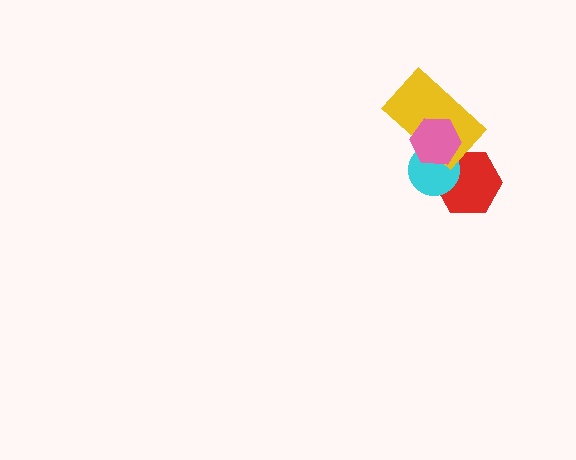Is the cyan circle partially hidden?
Yes, it is partially covered by another shape.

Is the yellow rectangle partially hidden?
Yes, it is partially covered by another shape.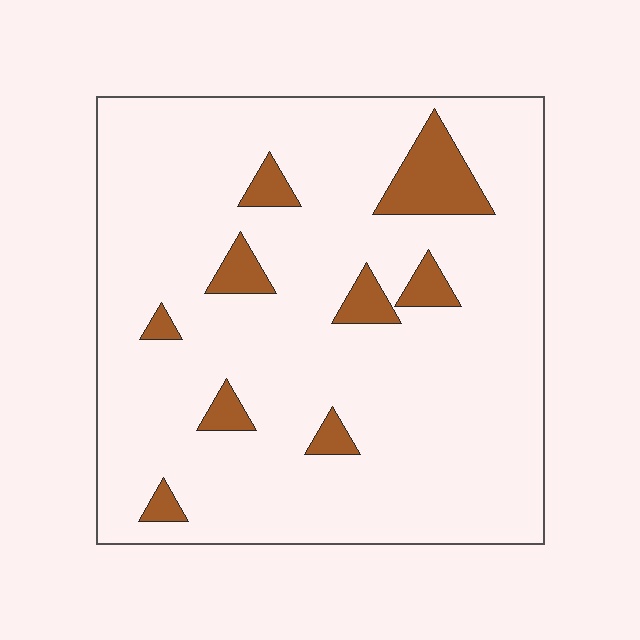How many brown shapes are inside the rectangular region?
9.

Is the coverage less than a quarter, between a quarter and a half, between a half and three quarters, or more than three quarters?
Less than a quarter.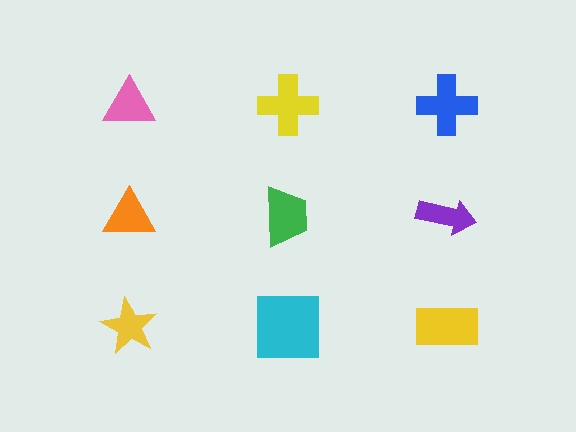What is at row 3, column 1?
A yellow star.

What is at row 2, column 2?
A green trapezoid.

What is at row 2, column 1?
An orange triangle.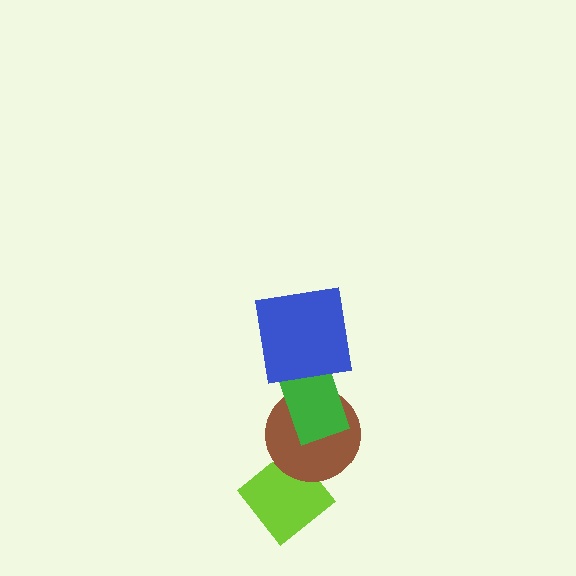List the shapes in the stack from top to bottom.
From top to bottom: the blue square, the green rectangle, the brown circle, the lime diamond.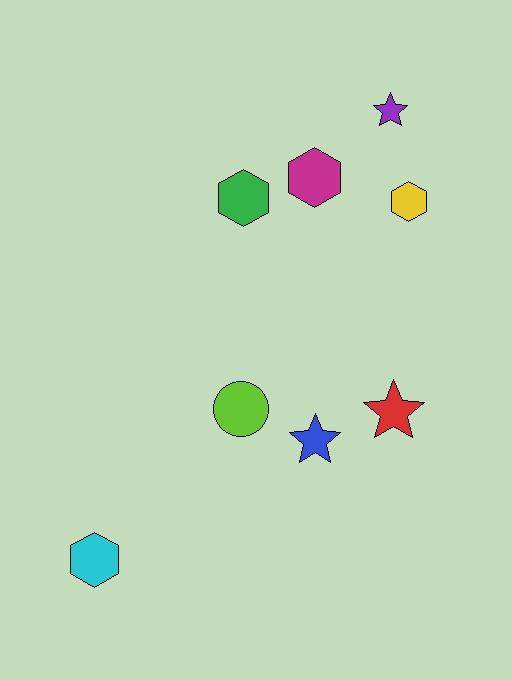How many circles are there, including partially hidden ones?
There is 1 circle.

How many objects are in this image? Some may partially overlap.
There are 8 objects.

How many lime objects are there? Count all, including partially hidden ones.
There is 1 lime object.